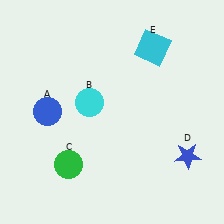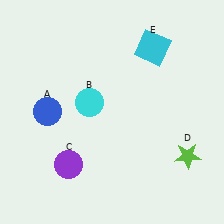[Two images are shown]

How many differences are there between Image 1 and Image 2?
There are 2 differences between the two images.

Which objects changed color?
C changed from green to purple. D changed from blue to lime.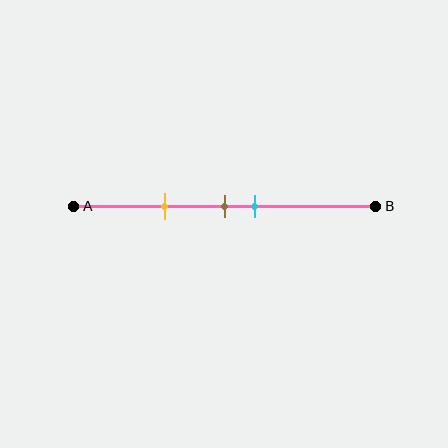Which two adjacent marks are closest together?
The brown and cyan marks are the closest adjacent pair.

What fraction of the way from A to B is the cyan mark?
The cyan mark is approximately 60% (0.6) of the way from A to B.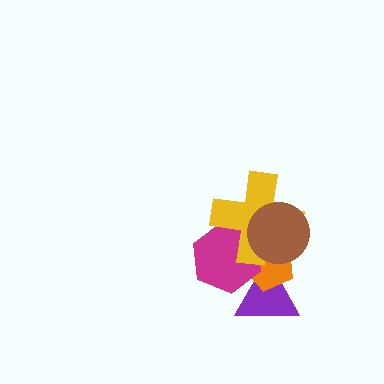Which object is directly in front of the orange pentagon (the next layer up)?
The magenta hexagon is directly in front of the orange pentagon.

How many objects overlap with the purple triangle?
2 objects overlap with the purple triangle.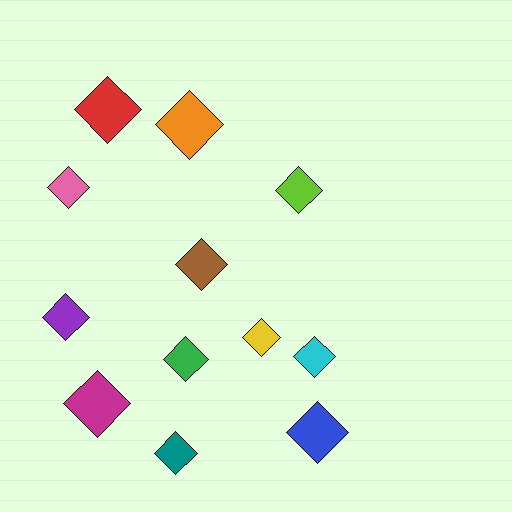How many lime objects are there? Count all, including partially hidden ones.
There is 1 lime object.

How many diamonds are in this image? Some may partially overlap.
There are 12 diamonds.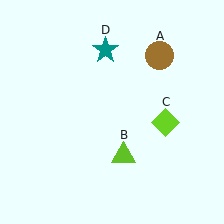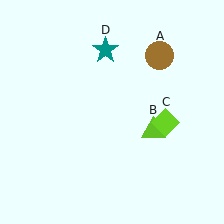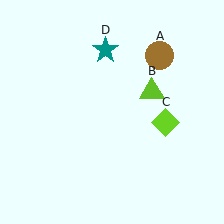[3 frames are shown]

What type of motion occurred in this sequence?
The lime triangle (object B) rotated counterclockwise around the center of the scene.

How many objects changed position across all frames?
1 object changed position: lime triangle (object B).